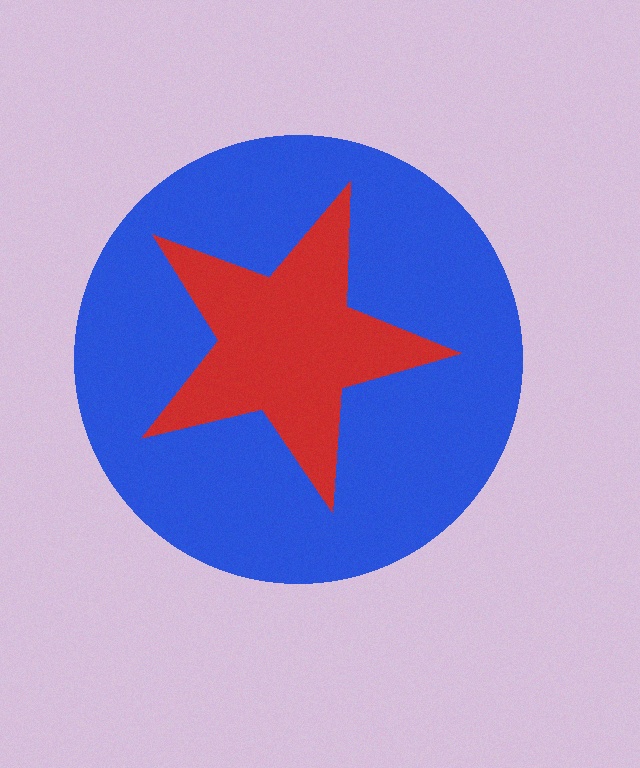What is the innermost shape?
The red star.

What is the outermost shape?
The blue circle.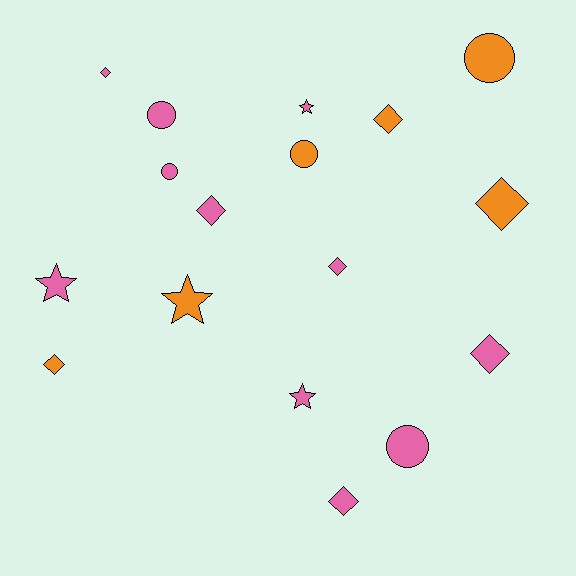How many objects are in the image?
There are 17 objects.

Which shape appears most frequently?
Diamond, with 8 objects.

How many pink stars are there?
There are 3 pink stars.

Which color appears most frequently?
Pink, with 11 objects.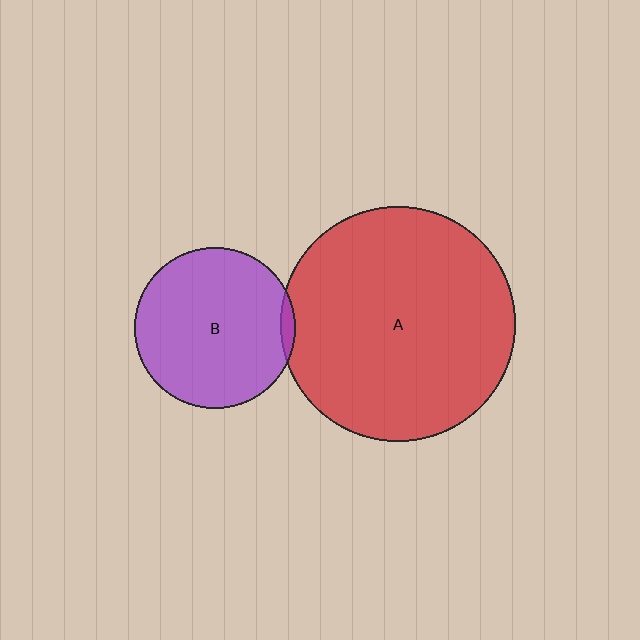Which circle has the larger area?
Circle A (red).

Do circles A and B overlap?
Yes.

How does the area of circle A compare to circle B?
Approximately 2.1 times.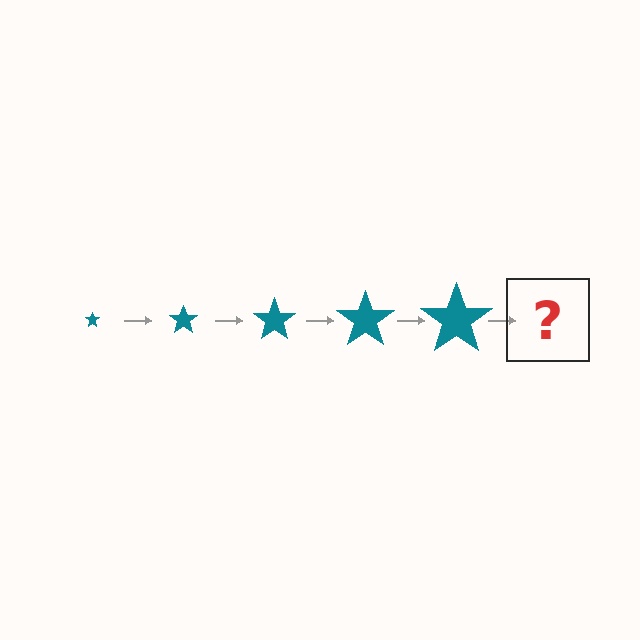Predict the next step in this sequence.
The next step is a teal star, larger than the previous one.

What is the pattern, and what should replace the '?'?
The pattern is that the star gets progressively larger each step. The '?' should be a teal star, larger than the previous one.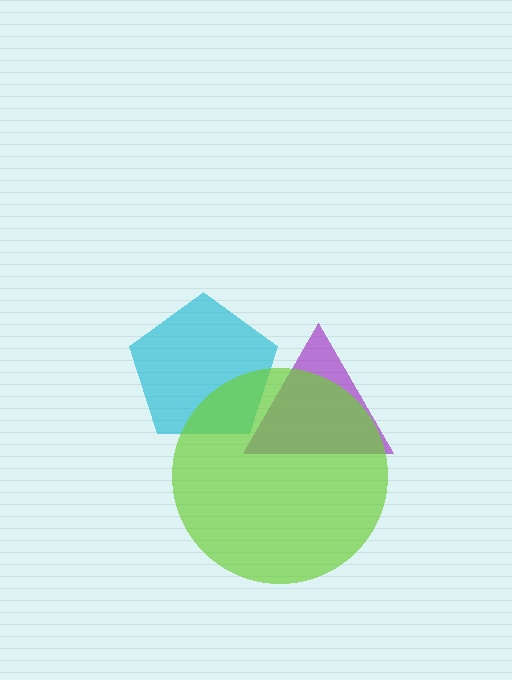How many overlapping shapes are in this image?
There are 3 overlapping shapes in the image.